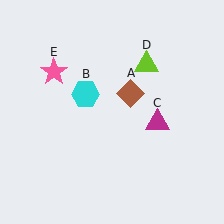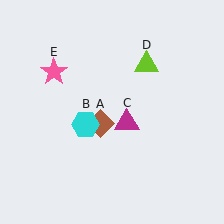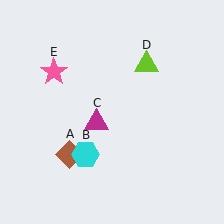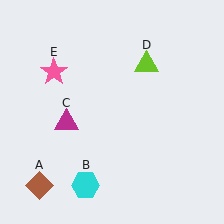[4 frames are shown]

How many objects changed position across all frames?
3 objects changed position: brown diamond (object A), cyan hexagon (object B), magenta triangle (object C).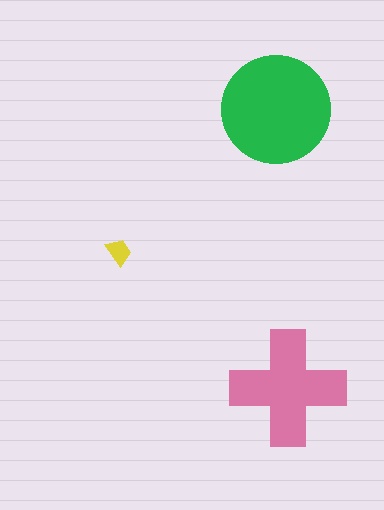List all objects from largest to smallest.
The green circle, the pink cross, the yellow trapezoid.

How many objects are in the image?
There are 3 objects in the image.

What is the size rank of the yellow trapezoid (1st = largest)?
3rd.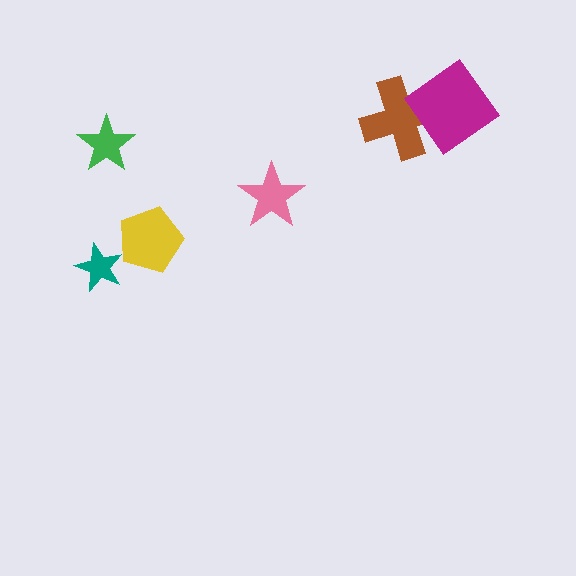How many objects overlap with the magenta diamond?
1 object overlaps with the magenta diamond.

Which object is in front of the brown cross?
The magenta diamond is in front of the brown cross.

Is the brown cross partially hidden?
Yes, it is partially covered by another shape.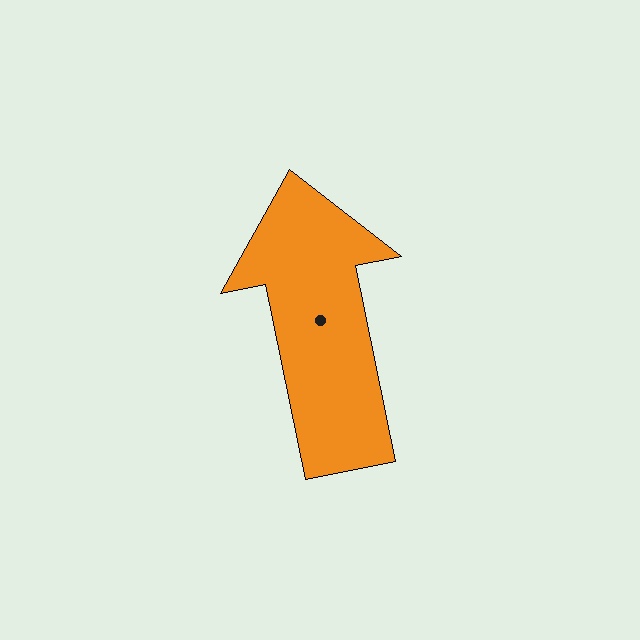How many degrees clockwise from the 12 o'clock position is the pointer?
Approximately 349 degrees.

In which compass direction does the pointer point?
North.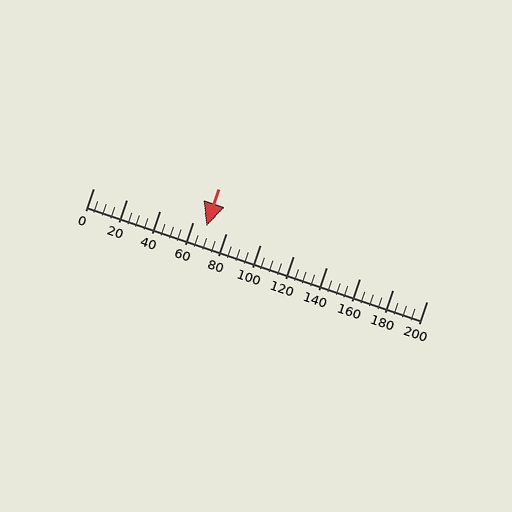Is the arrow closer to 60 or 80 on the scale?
The arrow is closer to 60.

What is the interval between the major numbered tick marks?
The major tick marks are spaced 20 units apart.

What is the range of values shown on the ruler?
The ruler shows values from 0 to 200.